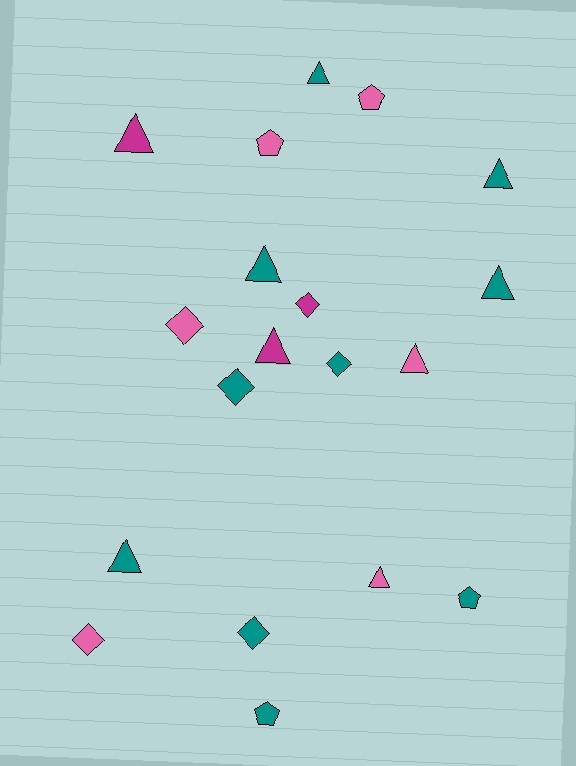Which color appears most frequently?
Teal, with 10 objects.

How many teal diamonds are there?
There are 3 teal diamonds.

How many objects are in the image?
There are 19 objects.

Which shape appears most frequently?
Triangle, with 9 objects.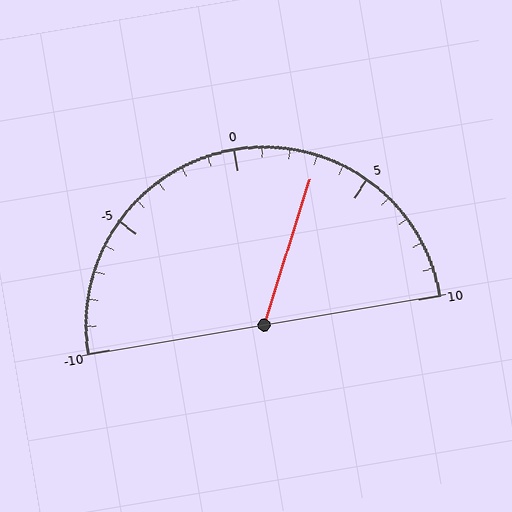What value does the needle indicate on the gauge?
The needle indicates approximately 3.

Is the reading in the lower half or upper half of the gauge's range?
The reading is in the upper half of the range (-10 to 10).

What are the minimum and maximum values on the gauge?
The gauge ranges from -10 to 10.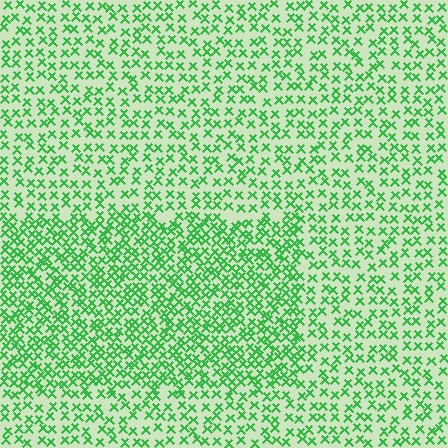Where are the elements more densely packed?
The elements are more densely packed inside the rectangle boundary.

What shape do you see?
I see a rectangle.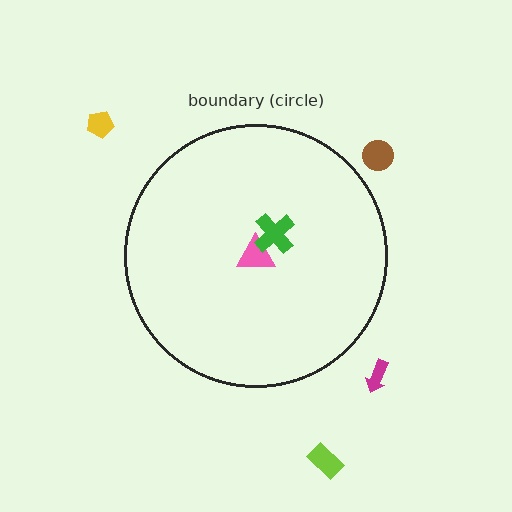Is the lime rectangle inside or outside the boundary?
Outside.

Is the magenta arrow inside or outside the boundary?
Outside.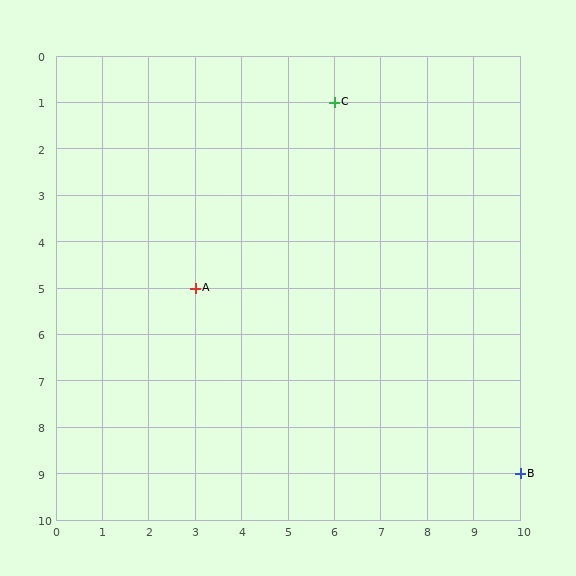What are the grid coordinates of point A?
Point A is at grid coordinates (3, 5).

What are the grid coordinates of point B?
Point B is at grid coordinates (10, 9).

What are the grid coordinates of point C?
Point C is at grid coordinates (6, 1).